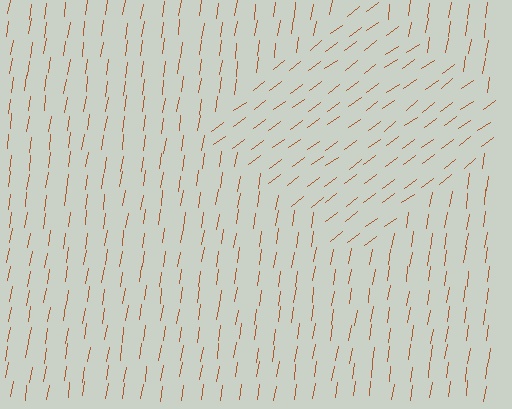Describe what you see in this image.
The image is filled with small brown line segments. A diamond region in the image has lines oriented differently from the surrounding lines, creating a visible texture boundary.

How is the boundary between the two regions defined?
The boundary is defined purely by a change in line orientation (approximately 45 degrees difference). All lines are the same color and thickness.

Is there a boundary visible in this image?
Yes, there is a texture boundary formed by a change in line orientation.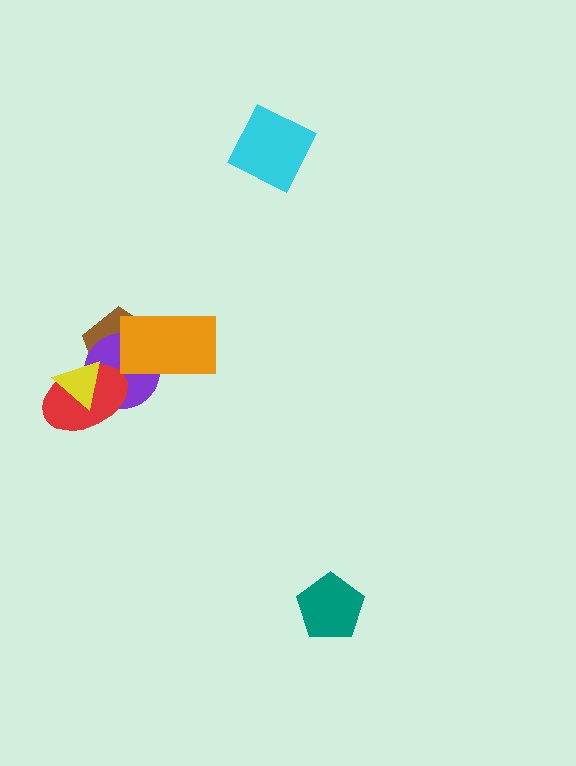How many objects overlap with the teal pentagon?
0 objects overlap with the teal pentagon.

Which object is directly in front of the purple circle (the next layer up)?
The red ellipse is directly in front of the purple circle.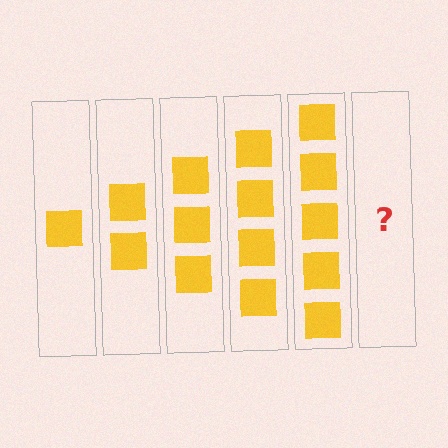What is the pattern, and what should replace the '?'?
The pattern is that each step adds one more square. The '?' should be 6 squares.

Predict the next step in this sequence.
The next step is 6 squares.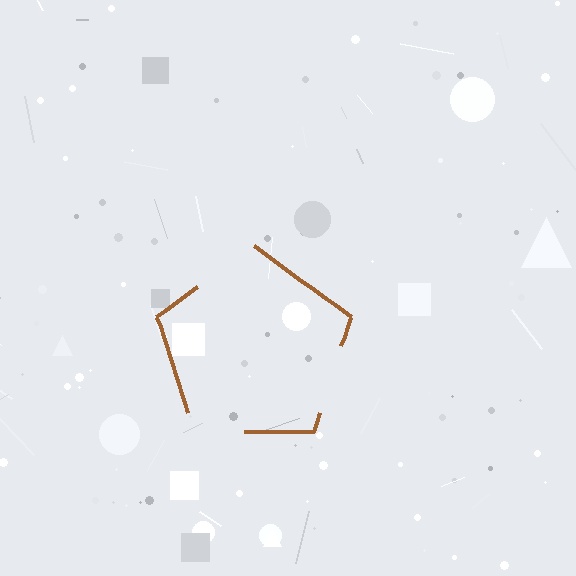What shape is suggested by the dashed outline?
The dashed outline suggests a pentagon.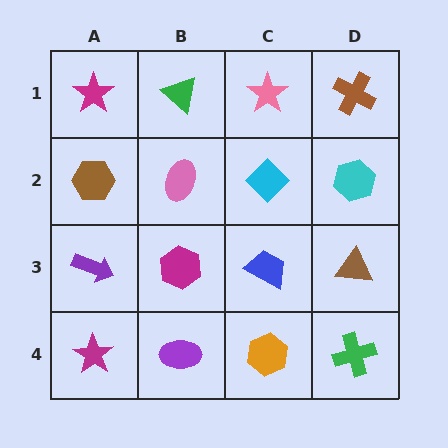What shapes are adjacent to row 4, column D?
A brown triangle (row 3, column D), an orange hexagon (row 4, column C).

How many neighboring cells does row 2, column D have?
3.